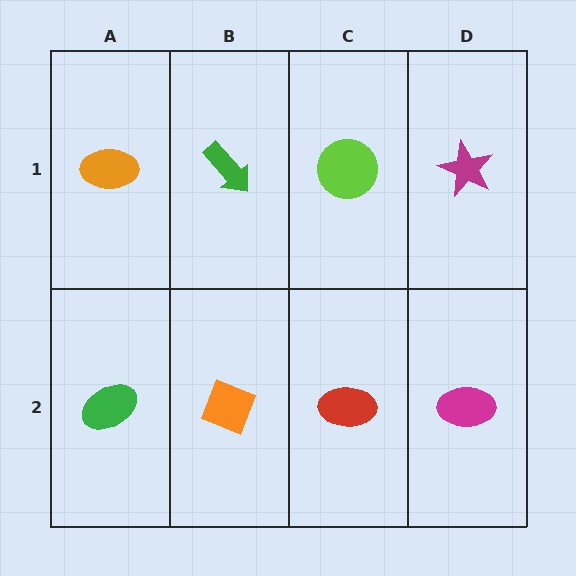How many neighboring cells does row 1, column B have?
3.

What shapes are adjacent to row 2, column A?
An orange ellipse (row 1, column A), an orange diamond (row 2, column B).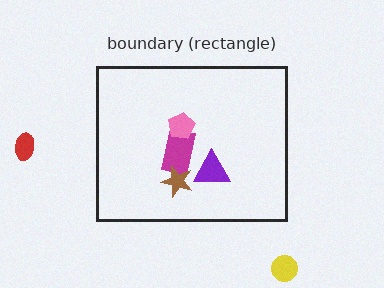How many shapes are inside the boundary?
4 inside, 2 outside.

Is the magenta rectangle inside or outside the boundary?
Inside.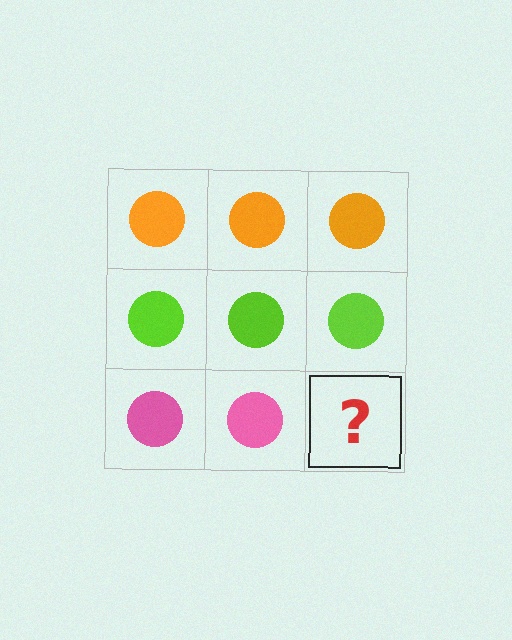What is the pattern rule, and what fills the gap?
The rule is that each row has a consistent color. The gap should be filled with a pink circle.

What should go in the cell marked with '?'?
The missing cell should contain a pink circle.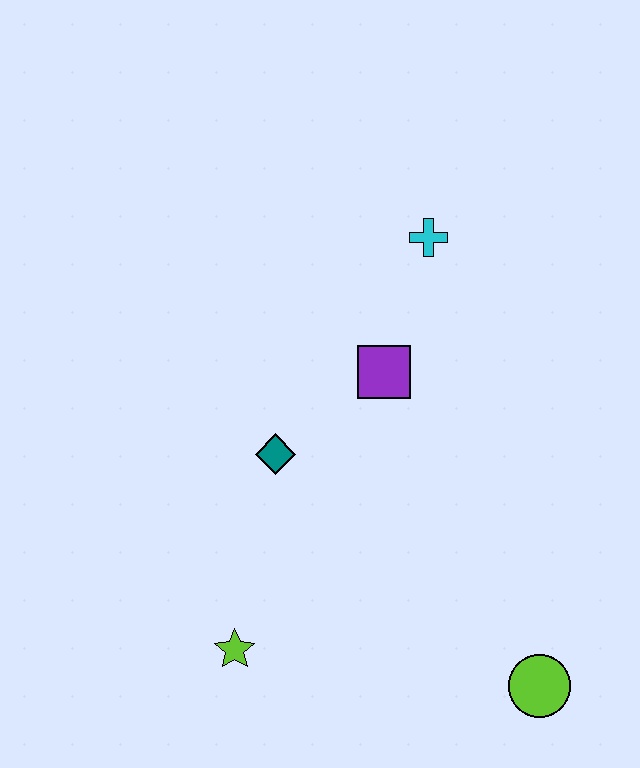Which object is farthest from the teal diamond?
The lime circle is farthest from the teal diamond.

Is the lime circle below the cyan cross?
Yes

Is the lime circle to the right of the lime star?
Yes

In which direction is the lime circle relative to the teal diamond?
The lime circle is to the right of the teal diamond.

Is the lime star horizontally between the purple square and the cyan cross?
No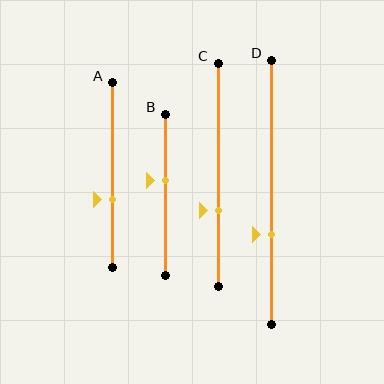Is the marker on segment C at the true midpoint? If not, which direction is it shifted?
No, the marker on segment C is shifted downward by about 16% of the segment length.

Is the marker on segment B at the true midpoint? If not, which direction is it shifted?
No, the marker on segment B is shifted upward by about 9% of the segment length.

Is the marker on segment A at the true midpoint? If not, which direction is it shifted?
No, the marker on segment A is shifted downward by about 13% of the segment length.